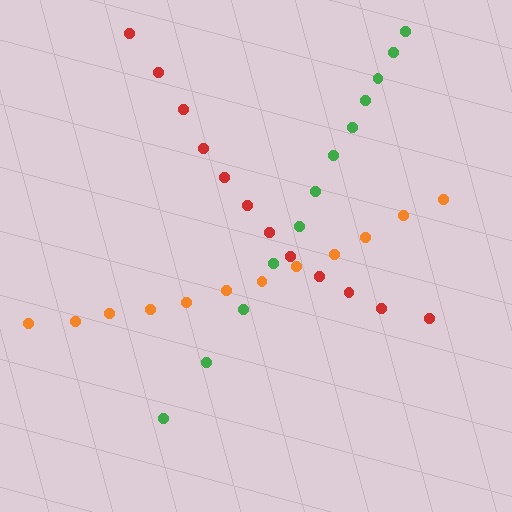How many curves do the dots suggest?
There are 3 distinct paths.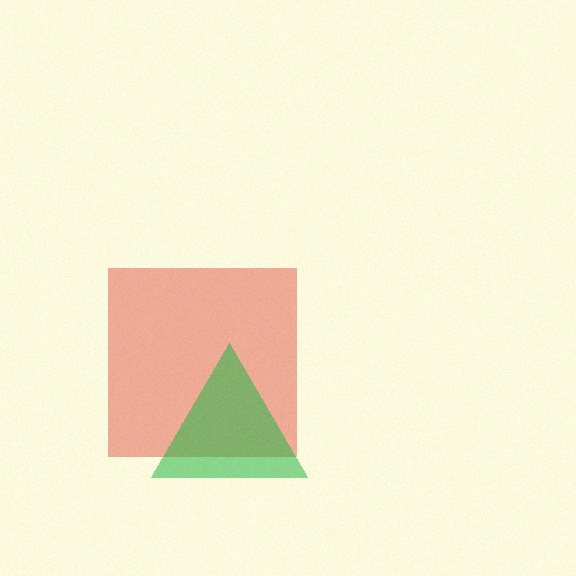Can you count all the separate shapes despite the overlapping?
Yes, there are 2 separate shapes.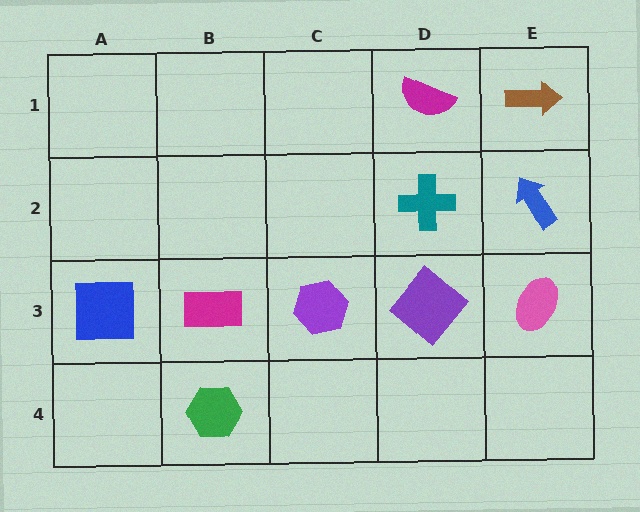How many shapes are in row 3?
5 shapes.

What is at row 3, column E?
A pink ellipse.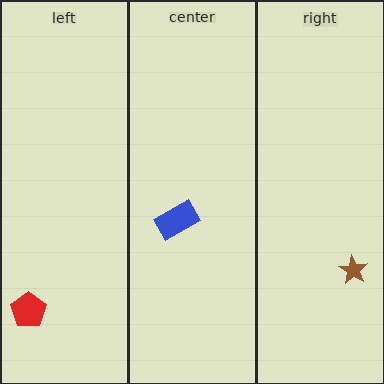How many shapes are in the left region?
1.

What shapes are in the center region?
The blue rectangle.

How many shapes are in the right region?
1.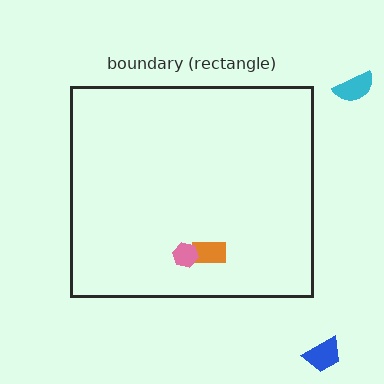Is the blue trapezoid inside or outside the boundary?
Outside.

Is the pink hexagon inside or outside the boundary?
Inside.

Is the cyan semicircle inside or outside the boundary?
Outside.